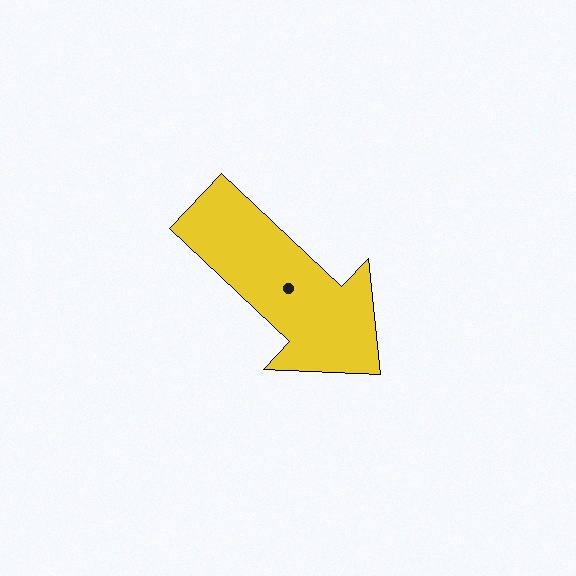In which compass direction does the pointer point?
Southeast.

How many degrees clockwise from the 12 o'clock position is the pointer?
Approximately 133 degrees.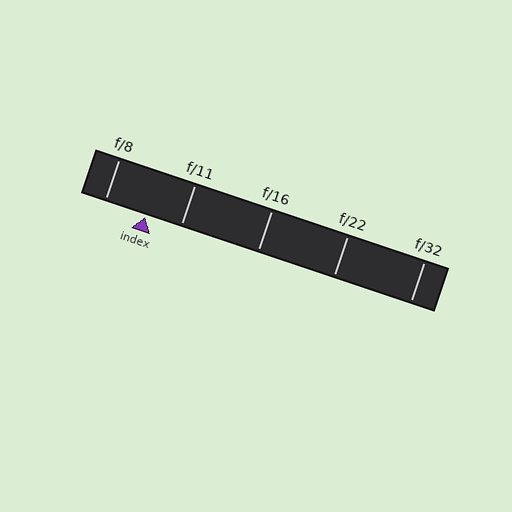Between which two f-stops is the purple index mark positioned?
The index mark is between f/8 and f/11.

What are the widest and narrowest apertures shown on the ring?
The widest aperture shown is f/8 and the narrowest is f/32.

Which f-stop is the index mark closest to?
The index mark is closest to f/11.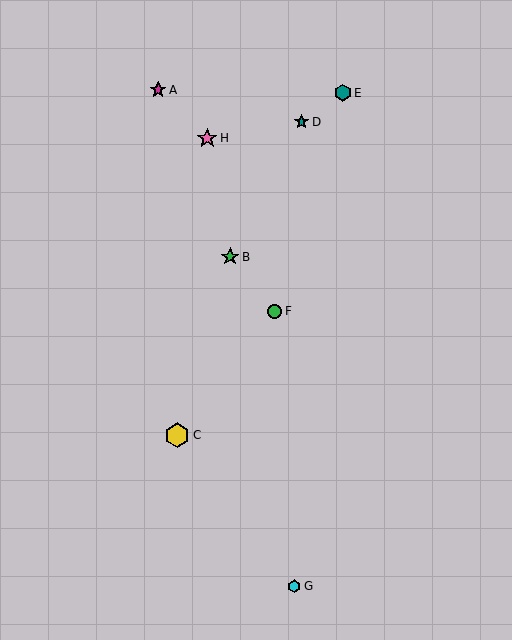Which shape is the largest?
The yellow hexagon (labeled C) is the largest.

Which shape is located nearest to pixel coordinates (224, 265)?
The green star (labeled B) at (230, 257) is nearest to that location.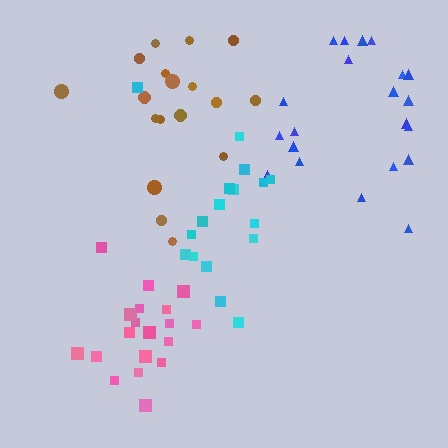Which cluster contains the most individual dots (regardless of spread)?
Blue (21).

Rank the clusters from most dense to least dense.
pink, brown, cyan, blue.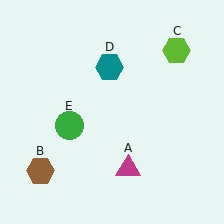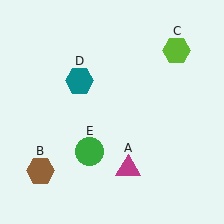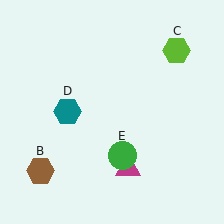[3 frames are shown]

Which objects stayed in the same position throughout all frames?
Magenta triangle (object A) and brown hexagon (object B) and lime hexagon (object C) remained stationary.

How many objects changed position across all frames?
2 objects changed position: teal hexagon (object D), green circle (object E).